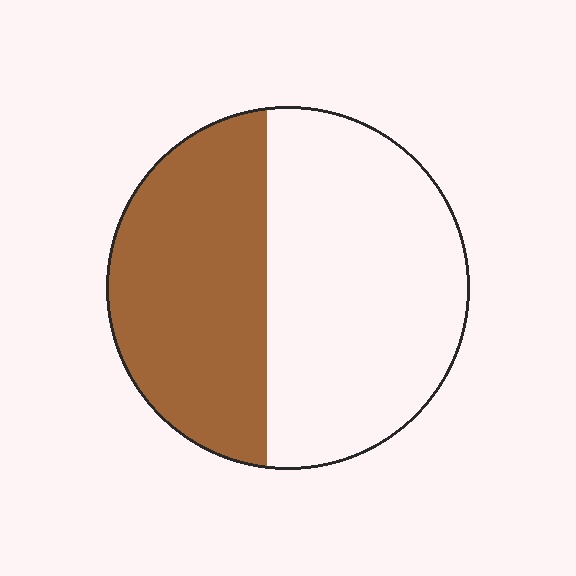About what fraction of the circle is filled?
About two fifths (2/5).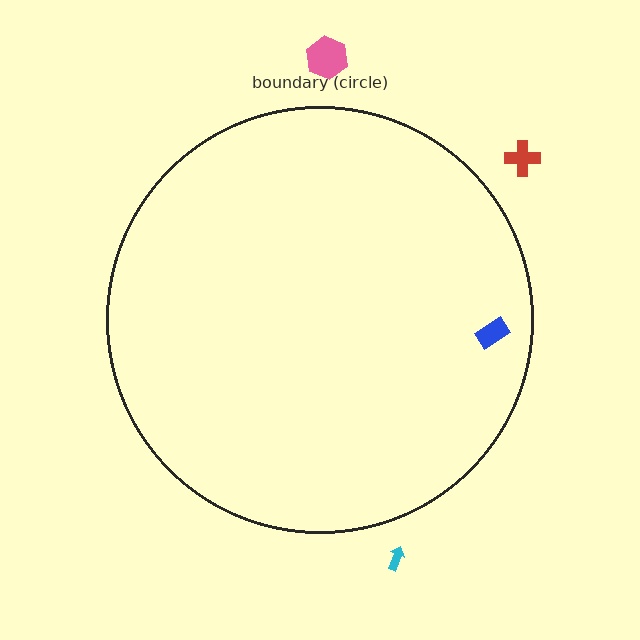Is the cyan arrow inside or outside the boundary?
Outside.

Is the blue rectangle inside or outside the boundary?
Inside.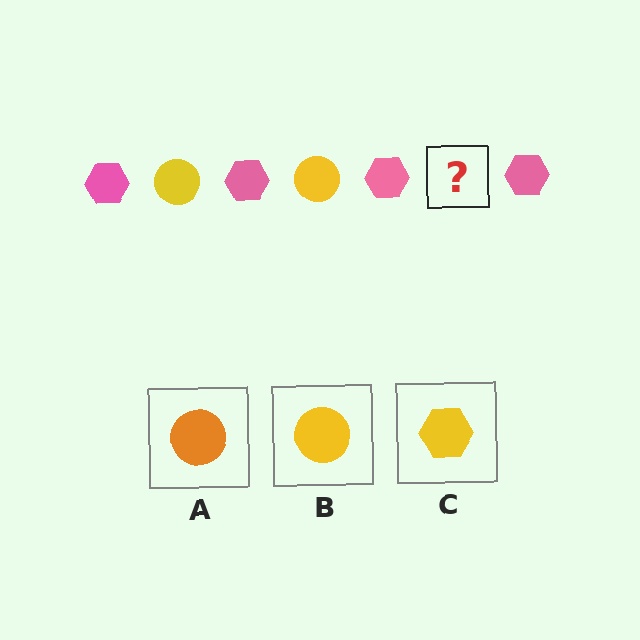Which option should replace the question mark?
Option B.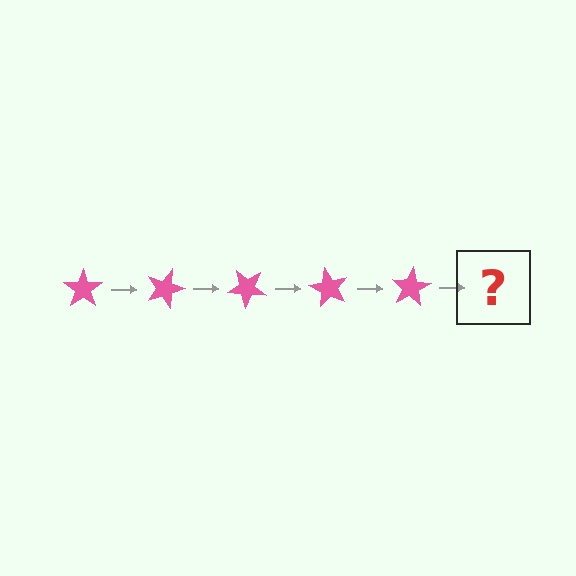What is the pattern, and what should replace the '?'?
The pattern is that the star rotates 20 degrees each step. The '?' should be a pink star rotated 100 degrees.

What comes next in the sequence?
The next element should be a pink star rotated 100 degrees.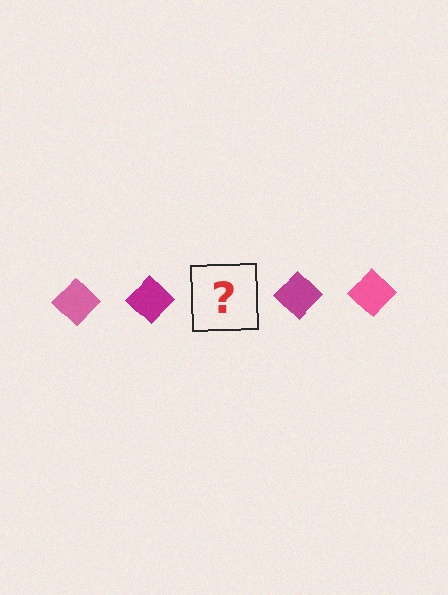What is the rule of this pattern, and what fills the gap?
The rule is that the pattern cycles through pink, magenta diamonds. The gap should be filled with a pink diamond.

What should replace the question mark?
The question mark should be replaced with a pink diamond.